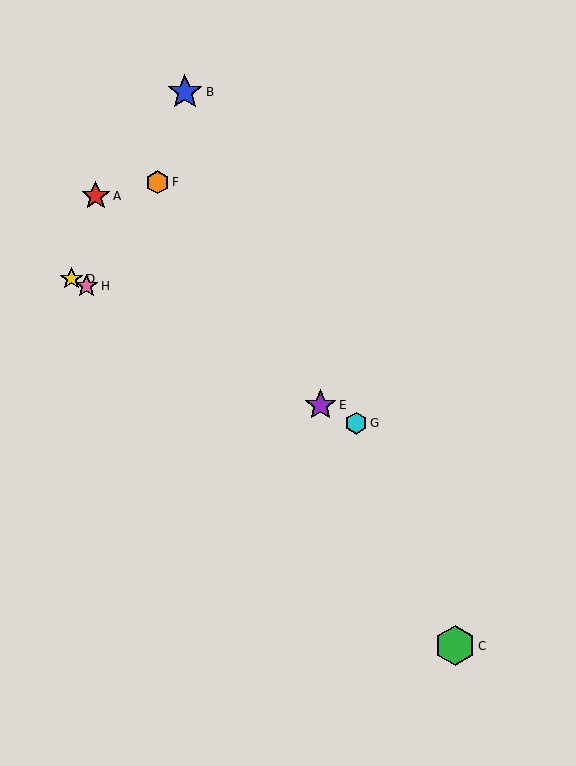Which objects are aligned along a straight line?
Objects D, E, G, H are aligned along a straight line.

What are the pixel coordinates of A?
Object A is at (96, 196).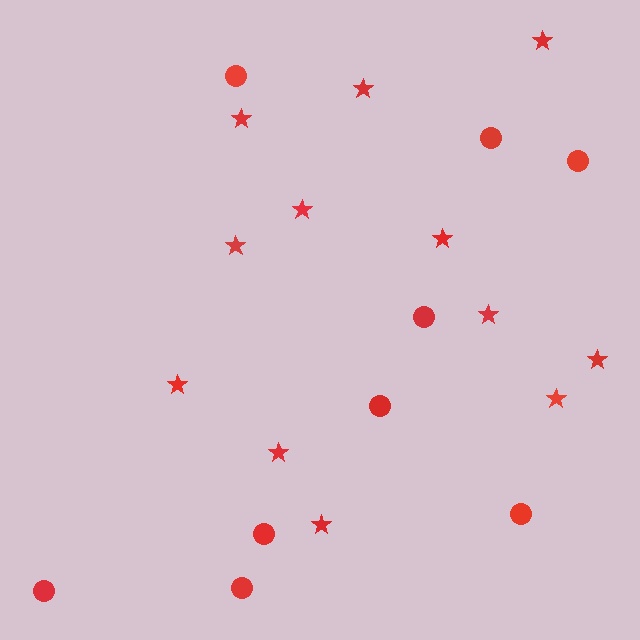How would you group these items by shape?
There are 2 groups: one group of stars (12) and one group of circles (9).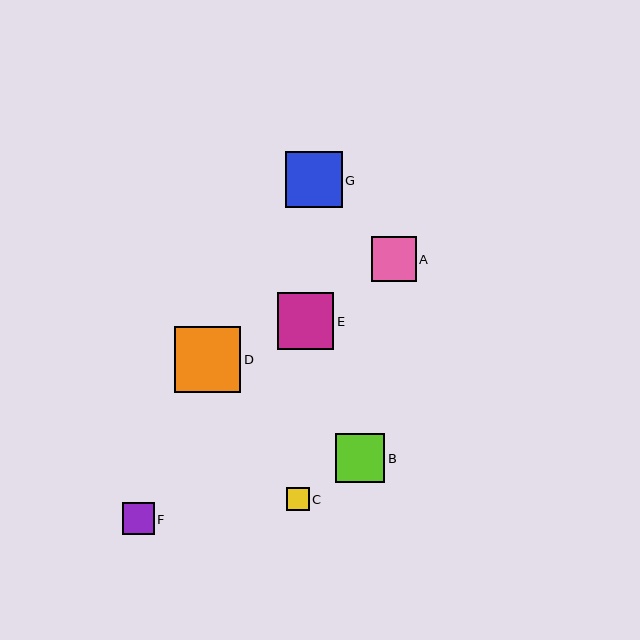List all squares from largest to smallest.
From largest to smallest: D, E, G, B, A, F, C.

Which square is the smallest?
Square C is the smallest with a size of approximately 23 pixels.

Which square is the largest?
Square D is the largest with a size of approximately 66 pixels.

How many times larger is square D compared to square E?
Square D is approximately 1.2 times the size of square E.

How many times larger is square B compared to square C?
Square B is approximately 2.1 times the size of square C.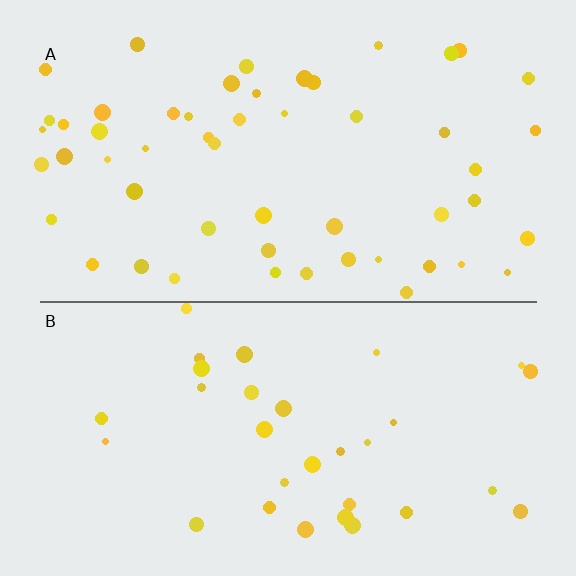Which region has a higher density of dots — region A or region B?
A (the top).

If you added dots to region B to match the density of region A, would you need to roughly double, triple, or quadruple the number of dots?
Approximately double.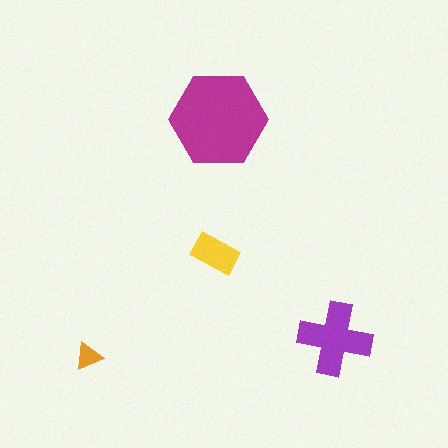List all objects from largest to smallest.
The magenta hexagon, the purple cross, the yellow rectangle, the orange triangle.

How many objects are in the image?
There are 4 objects in the image.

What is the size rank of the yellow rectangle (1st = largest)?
3rd.